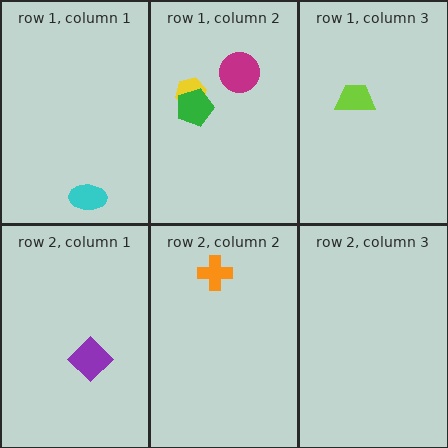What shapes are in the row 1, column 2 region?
The yellow hexagon, the magenta circle, the green pentagon.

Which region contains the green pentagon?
The row 1, column 2 region.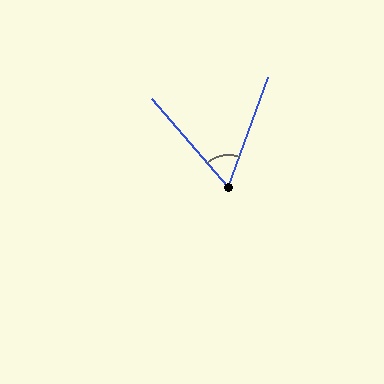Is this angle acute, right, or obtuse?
It is acute.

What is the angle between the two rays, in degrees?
Approximately 61 degrees.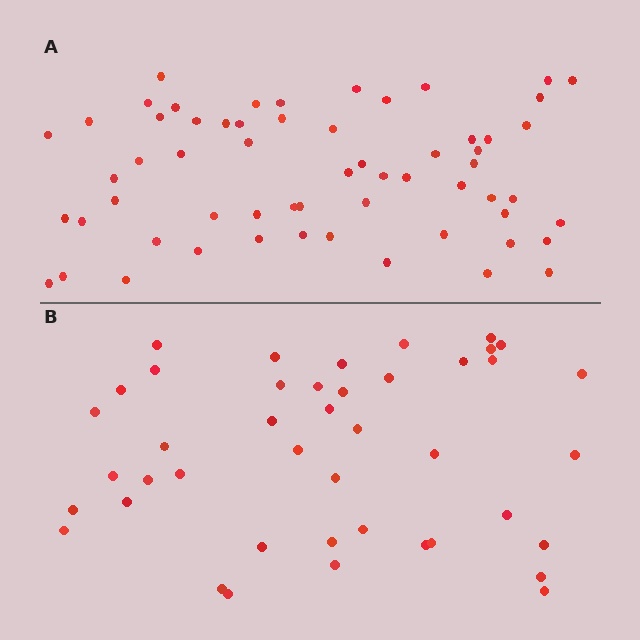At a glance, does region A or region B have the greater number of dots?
Region A (the top region) has more dots.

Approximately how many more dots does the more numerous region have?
Region A has approximately 15 more dots than region B.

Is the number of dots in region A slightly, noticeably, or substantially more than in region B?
Region A has noticeably more, but not dramatically so. The ratio is roughly 1.4 to 1.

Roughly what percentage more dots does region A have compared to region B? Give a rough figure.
About 40% more.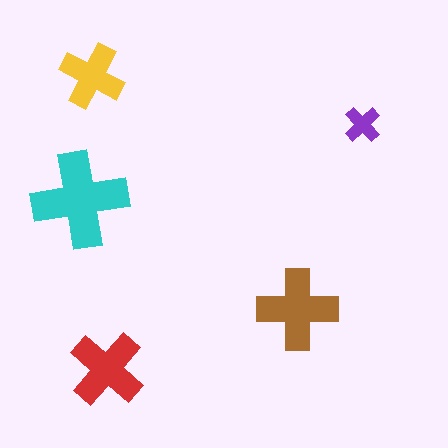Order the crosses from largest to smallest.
the cyan one, the brown one, the red one, the yellow one, the purple one.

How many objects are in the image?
There are 5 objects in the image.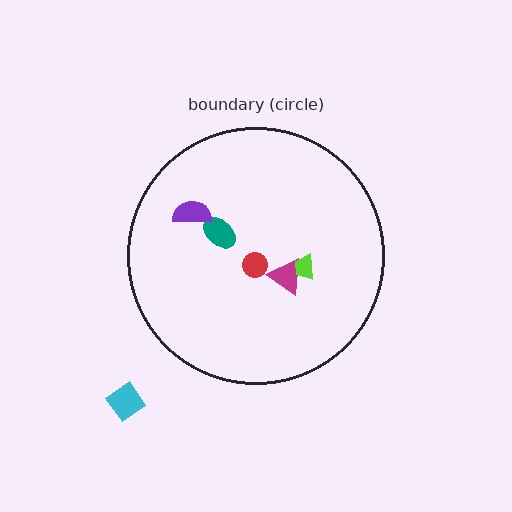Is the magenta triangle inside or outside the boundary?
Inside.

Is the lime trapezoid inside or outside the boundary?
Inside.